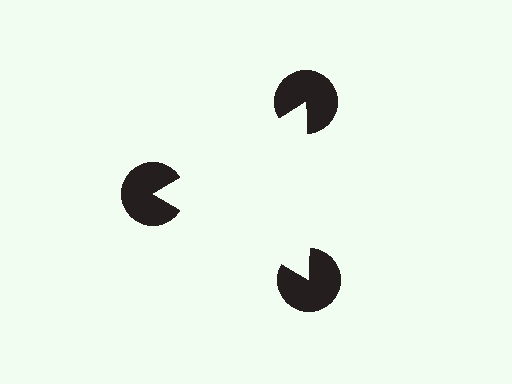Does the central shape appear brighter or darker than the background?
It typically appears slightly brighter than the background, even though no actual brightness change is drawn.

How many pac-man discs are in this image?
There are 3 — one at each vertex of the illusory triangle.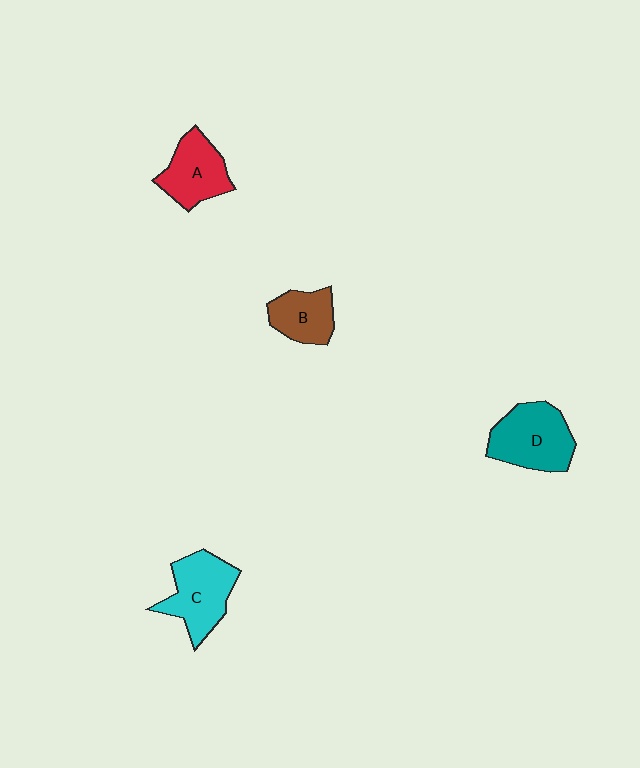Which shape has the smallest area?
Shape B (brown).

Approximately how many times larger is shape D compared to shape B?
Approximately 1.5 times.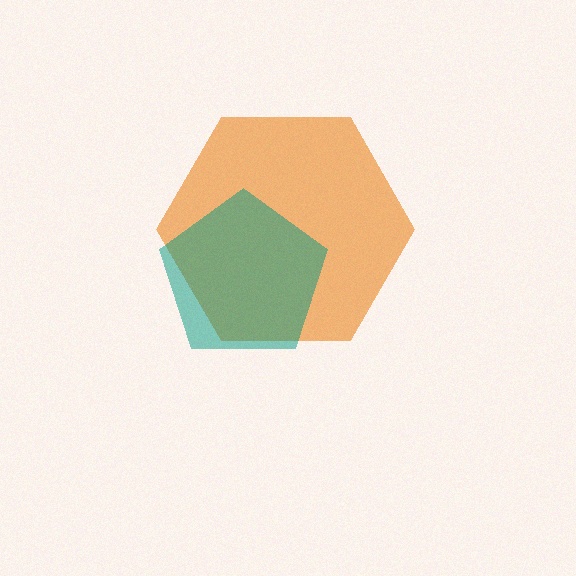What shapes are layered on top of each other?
The layered shapes are: an orange hexagon, a teal pentagon.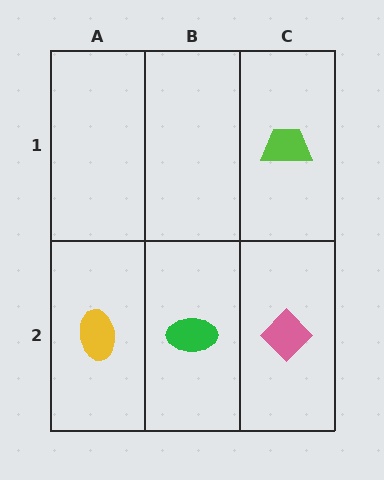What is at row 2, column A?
A yellow ellipse.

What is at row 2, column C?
A pink diamond.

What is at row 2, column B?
A green ellipse.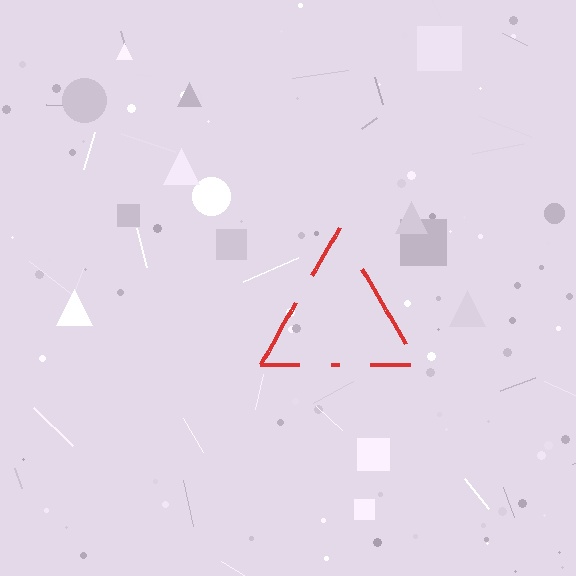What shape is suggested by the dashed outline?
The dashed outline suggests a triangle.